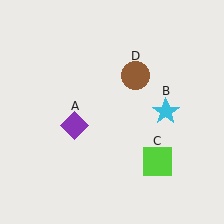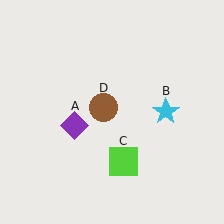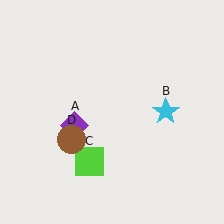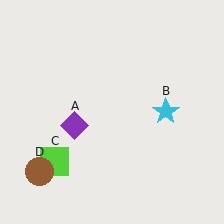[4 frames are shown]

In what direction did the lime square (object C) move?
The lime square (object C) moved left.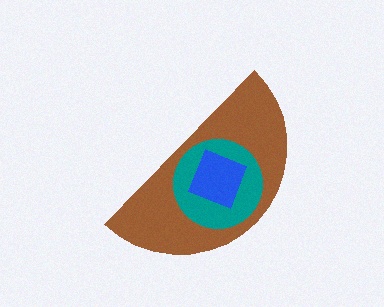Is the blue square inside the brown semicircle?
Yes.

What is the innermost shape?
The blue square.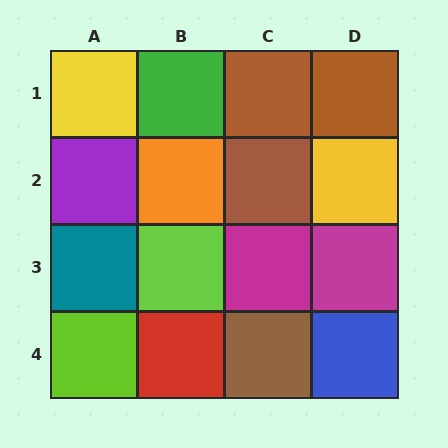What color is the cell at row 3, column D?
Magenta.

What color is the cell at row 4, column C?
Brown.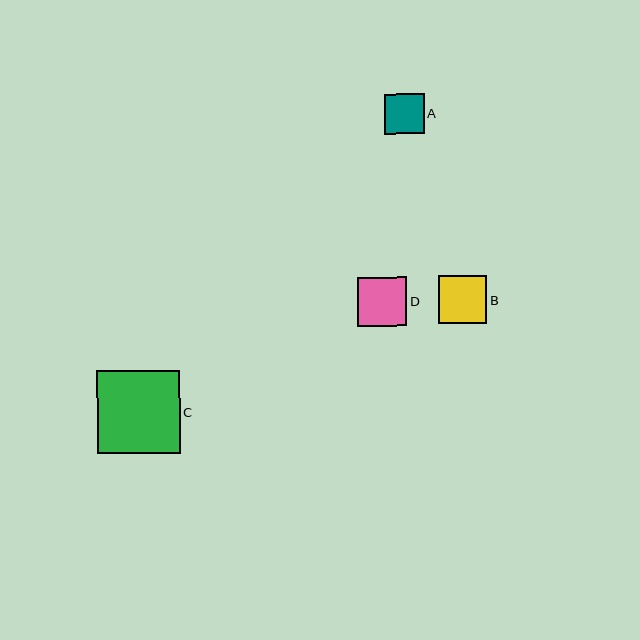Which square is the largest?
Square C is the largest with a size of approximately 83 pixels.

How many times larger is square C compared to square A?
Square C is approximately 2.1 times the size of square A.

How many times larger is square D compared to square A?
Square D is approximately 1.2 times the size of square A.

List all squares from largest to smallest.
From largest to smallest: C, D, B, A.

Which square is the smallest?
Square A is the smallest with a size of approximately 40 pixels.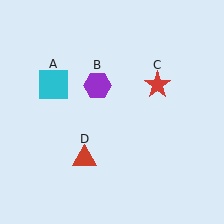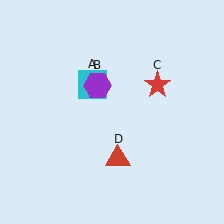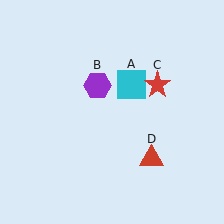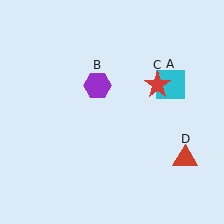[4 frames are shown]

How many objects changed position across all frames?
2 objects changed position: cyan square (object A), red triangle (object D).